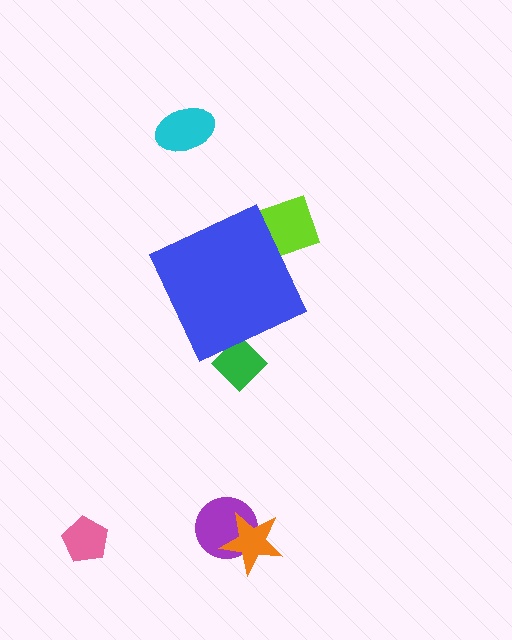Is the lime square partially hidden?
Yes, the lime square is partially hidden behind the blue diamond.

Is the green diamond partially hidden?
Yes, the green diamond is partially hidden behind the blue diamond.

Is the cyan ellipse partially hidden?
No, the cyan ellipse is fully visible.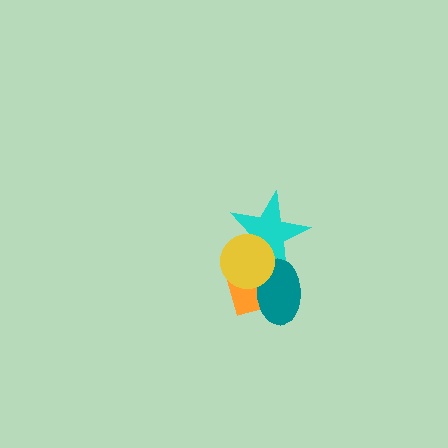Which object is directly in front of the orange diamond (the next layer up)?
The cyan star is directly in front of the orange diamond.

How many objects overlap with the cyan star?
3 objects overlap with the cyan star.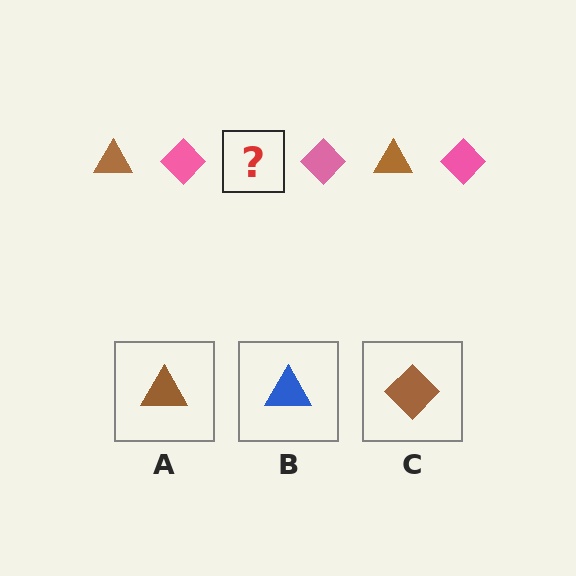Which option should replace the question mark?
Option A.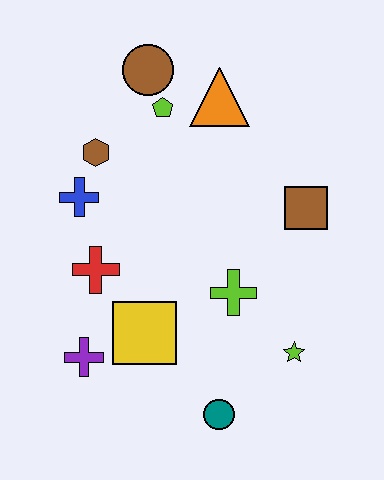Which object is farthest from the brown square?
The purple cross is farthest from the brown square.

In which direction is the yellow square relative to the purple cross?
The yellow square is to the right of the purple cross.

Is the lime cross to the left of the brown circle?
No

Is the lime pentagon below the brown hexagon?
No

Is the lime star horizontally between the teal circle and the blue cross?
No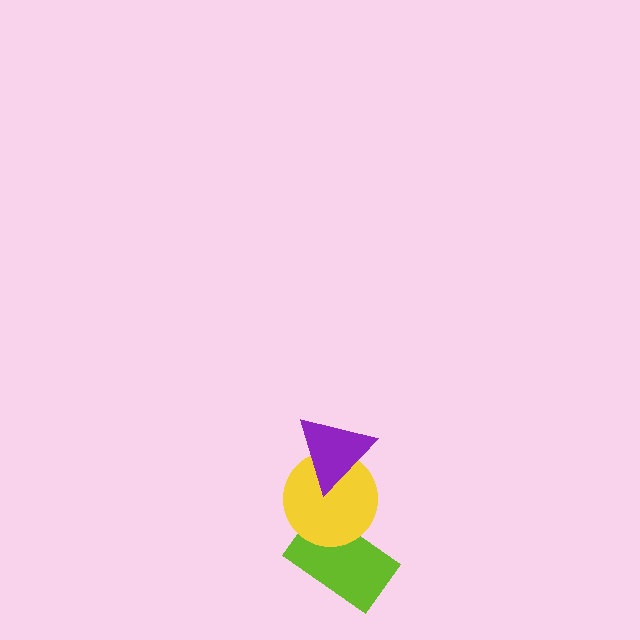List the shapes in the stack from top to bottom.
From top to bottom: the purple triangle, the yellow circle, the lime rectangle.